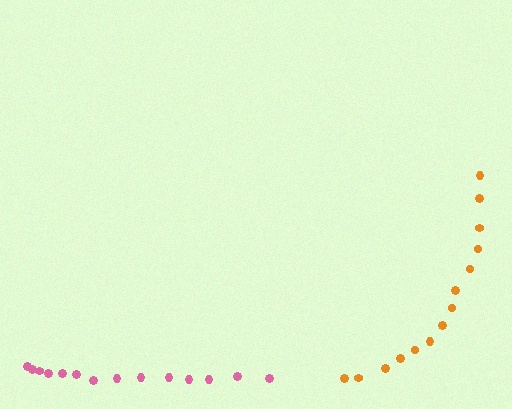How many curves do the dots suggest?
There are 2 distinct paths.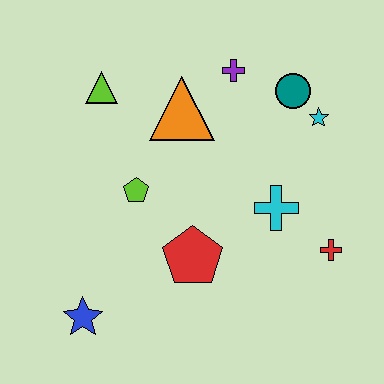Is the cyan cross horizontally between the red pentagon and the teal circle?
Yes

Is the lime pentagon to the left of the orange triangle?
Yes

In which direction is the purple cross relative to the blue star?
The purple cross is above the blue star.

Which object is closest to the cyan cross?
The red cross is closest to the cyan cross.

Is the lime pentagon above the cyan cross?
Yes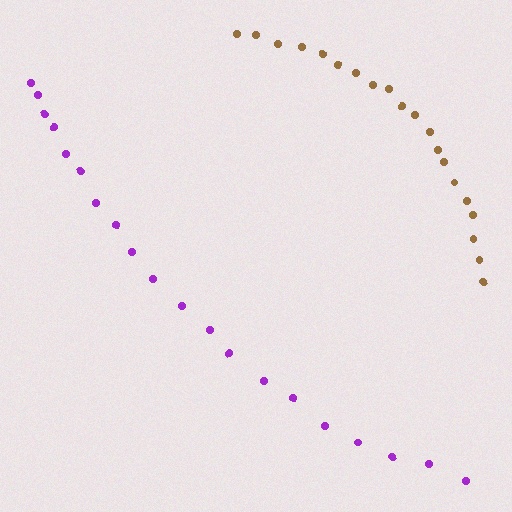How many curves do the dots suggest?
There are 2 distinct paths.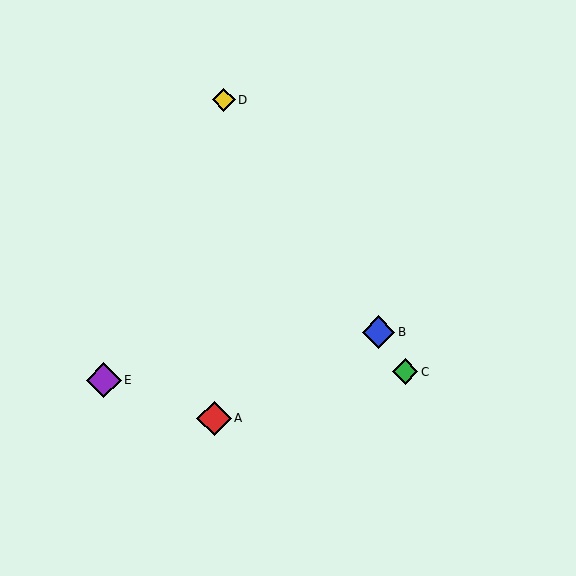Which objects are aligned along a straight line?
Objects B, C, D are aligned along a straight line.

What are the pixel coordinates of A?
Object A is at (214, 418).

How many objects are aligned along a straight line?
3 objects (B, C, D) are aligned along a straight line.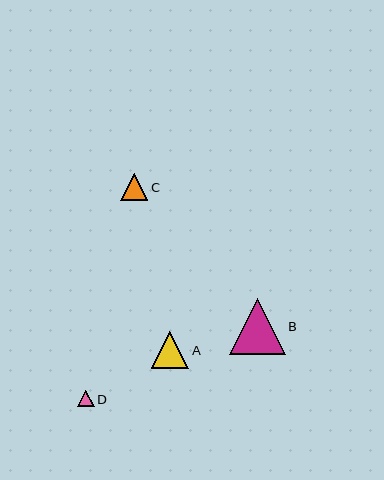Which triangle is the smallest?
Triangle D is the smallest with a size of approximately 16 pixels.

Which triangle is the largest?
Triangle B is the largest with a size of approximately 56 pixels.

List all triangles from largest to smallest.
From largest to smallest: B, A, C, D.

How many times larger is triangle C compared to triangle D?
Triangle C is approximately 1.7 times the size of triangle D.